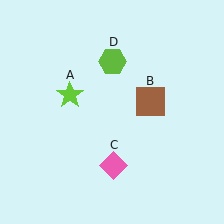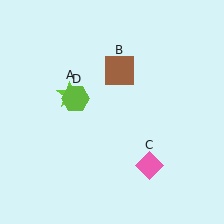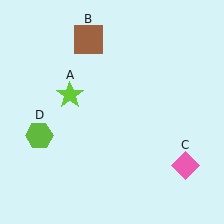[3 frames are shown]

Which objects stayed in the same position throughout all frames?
Lime star (object A) remained stationary.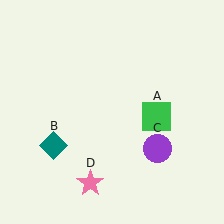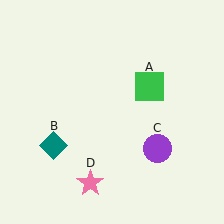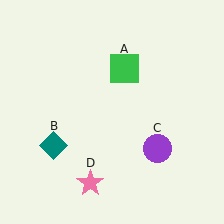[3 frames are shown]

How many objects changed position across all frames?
1 object changed position: green square (object A).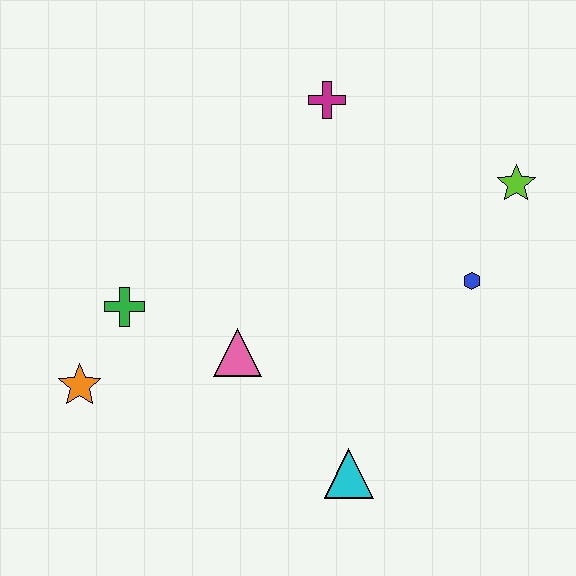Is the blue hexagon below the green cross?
No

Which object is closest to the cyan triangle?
The pink triangle is closest to the cyan triangle.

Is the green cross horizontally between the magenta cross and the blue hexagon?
No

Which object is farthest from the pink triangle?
The lime star is farthest from the pink triangle.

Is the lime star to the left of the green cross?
No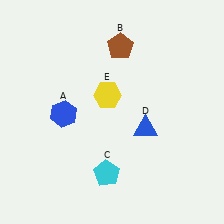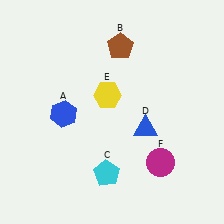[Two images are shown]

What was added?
A magenta circle (F) was added in Image 2.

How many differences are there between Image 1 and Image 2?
There is 1 difference between the two images.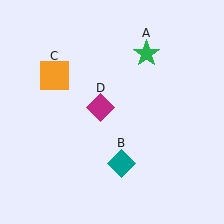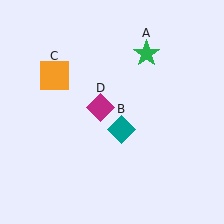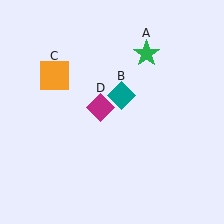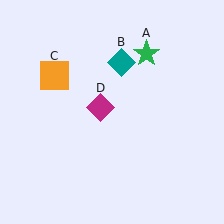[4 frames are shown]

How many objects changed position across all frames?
1 object changed position: teal diamond (object B).